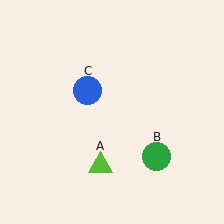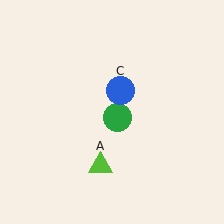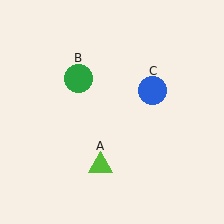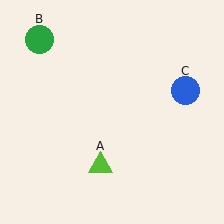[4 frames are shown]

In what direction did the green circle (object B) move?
The green circle (object B) moved up and to the left.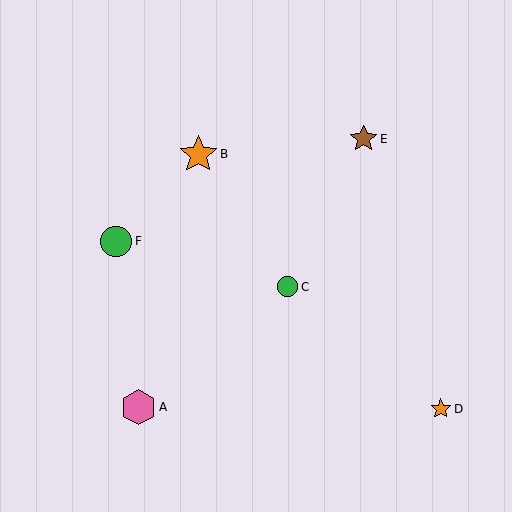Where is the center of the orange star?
The center of the orange star is at (441, 409).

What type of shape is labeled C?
Shape C is a green circle.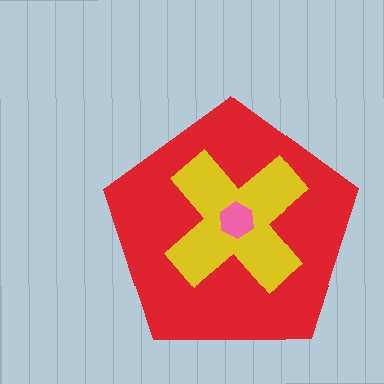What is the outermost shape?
The red pentagon.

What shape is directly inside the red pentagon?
The yellow cross.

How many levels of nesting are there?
3.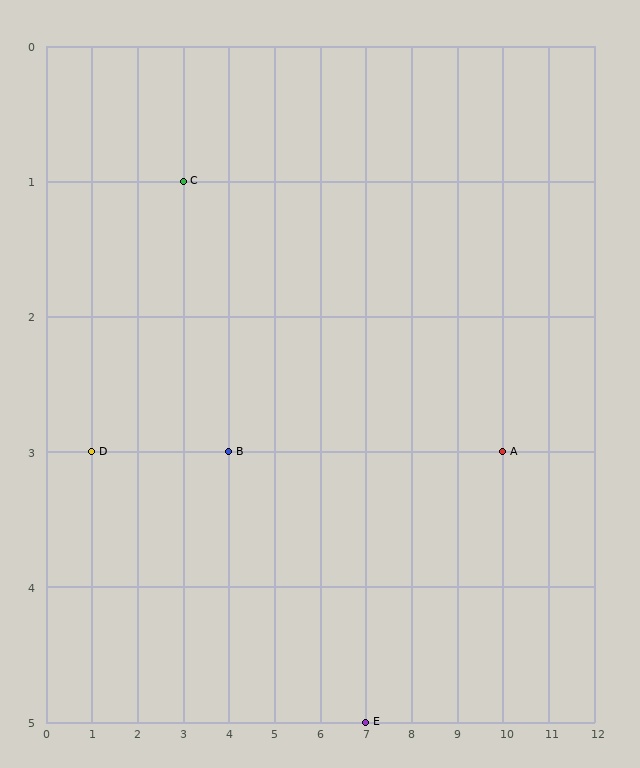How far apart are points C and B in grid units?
Points C and B are 1 column and 2 rows apart (about 2.2 grid units diagonally).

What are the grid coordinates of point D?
Point D is at grid coordinates (1, 3).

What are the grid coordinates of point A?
Point A is at grid coordinates (10, 3).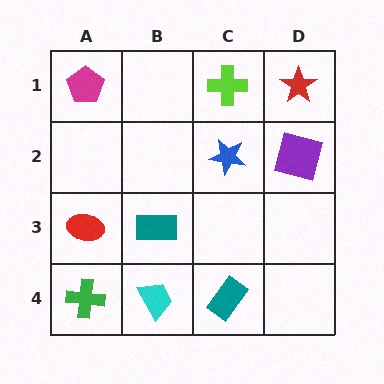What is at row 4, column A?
A green cross.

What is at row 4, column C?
A teal rectangle.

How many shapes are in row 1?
3 shapes.